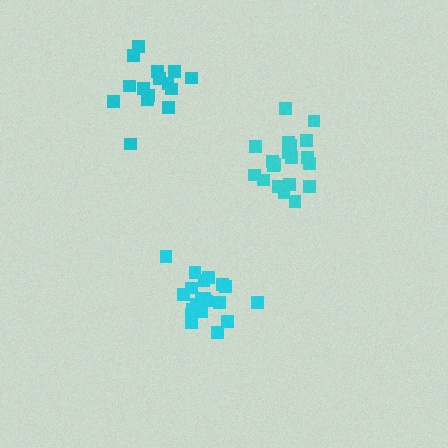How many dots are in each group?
Group 1: 20 dots, Group 2: 15 dots, Group 3: 20 dots (55 total).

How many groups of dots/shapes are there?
There are 3 groups.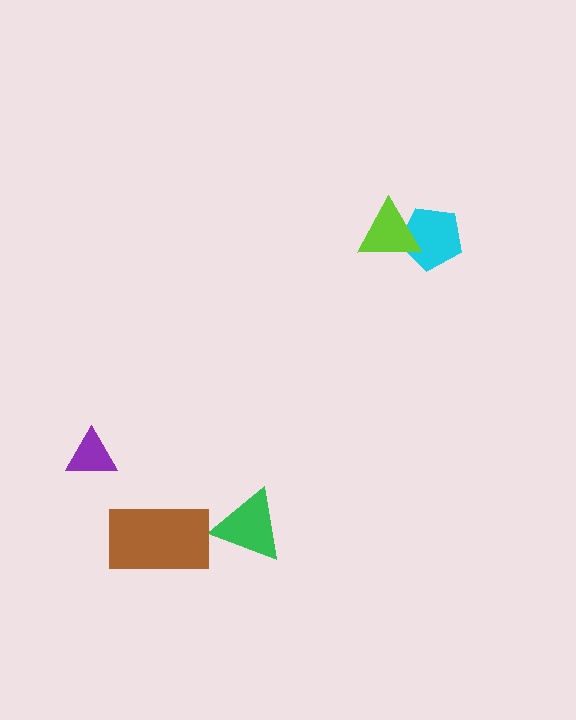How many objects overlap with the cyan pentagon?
1 object overlaps with the cyan pentagon.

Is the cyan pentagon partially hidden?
Yes, it is partially covered by another shape.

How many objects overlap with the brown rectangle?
0 objects overlap with the brown rectangle.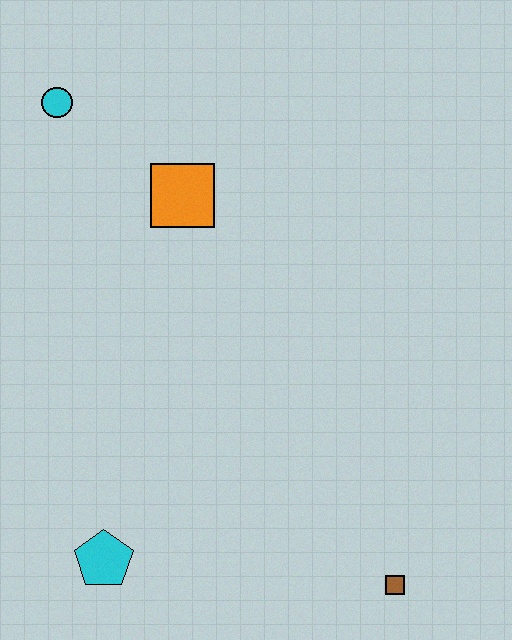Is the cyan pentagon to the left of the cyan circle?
No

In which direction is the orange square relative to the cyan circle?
The orange square is to the right of the cyan circle.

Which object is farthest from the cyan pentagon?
The cyan circle is farthest from the cyan pentagon.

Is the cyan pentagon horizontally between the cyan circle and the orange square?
Yes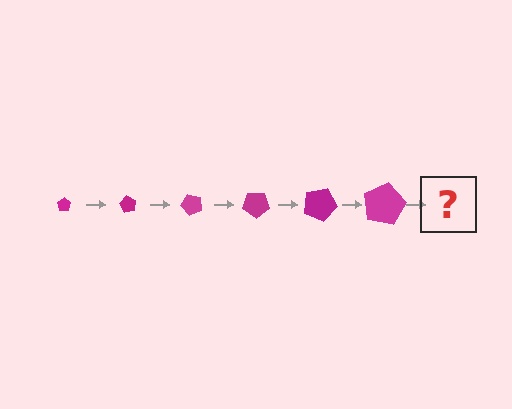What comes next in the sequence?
The next element should be a pentagon, larger than the previous one and rotated 360 degrees from the start.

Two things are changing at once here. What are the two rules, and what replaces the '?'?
The two rules are that the pentagon grows larger each step and it rotates 60 degrees each step. The '?' should be a pentagon, larger than the previous one and rotated 360 degrees from the start.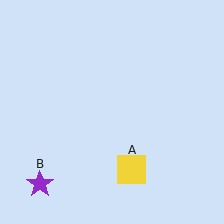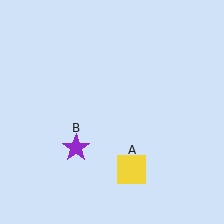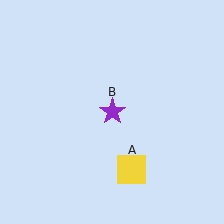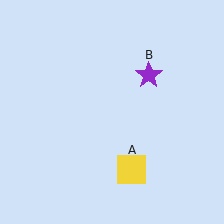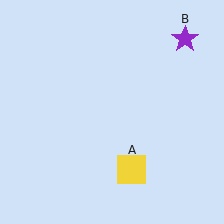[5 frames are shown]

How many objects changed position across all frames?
1 object changed position: purple star (object B).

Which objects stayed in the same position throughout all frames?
Yellow square (object A) remained stationary.